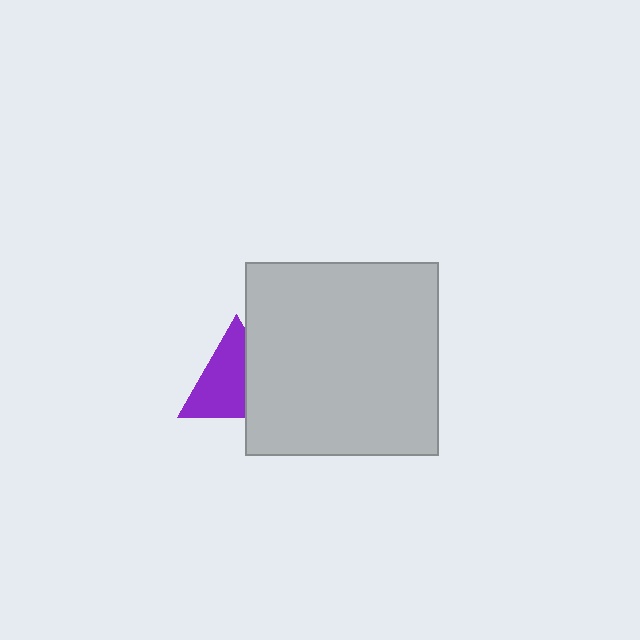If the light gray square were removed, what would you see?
You would see the complete purple triangle.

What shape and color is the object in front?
The object in front is a light gray square.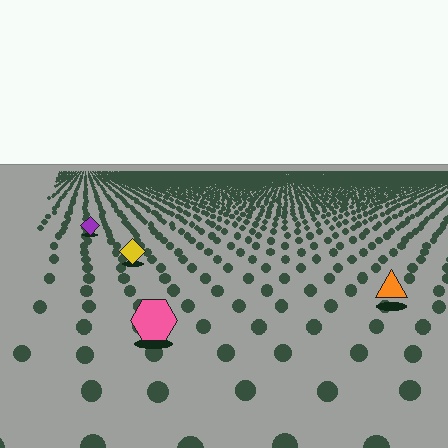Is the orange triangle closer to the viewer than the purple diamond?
Yes. The orange triangle is closer — you can tell from the texture gradient: the ground texture is coarser near it.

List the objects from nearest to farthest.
From nearest to farthest: the pink hexagon, the orange triangle, the yellow diamond, the purple diamond.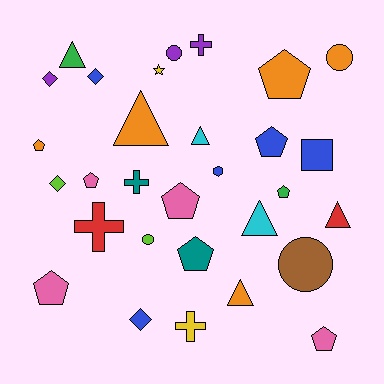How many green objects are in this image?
There are 2 green objects.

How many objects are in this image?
There are 30 objects.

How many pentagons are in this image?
There are 9 pentagons.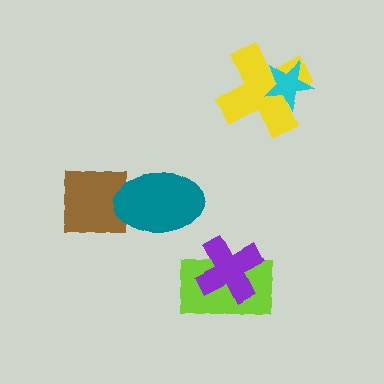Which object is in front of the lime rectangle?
The purple cross is in front of the lime rectangle.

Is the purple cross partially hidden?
No, no other shape covers it.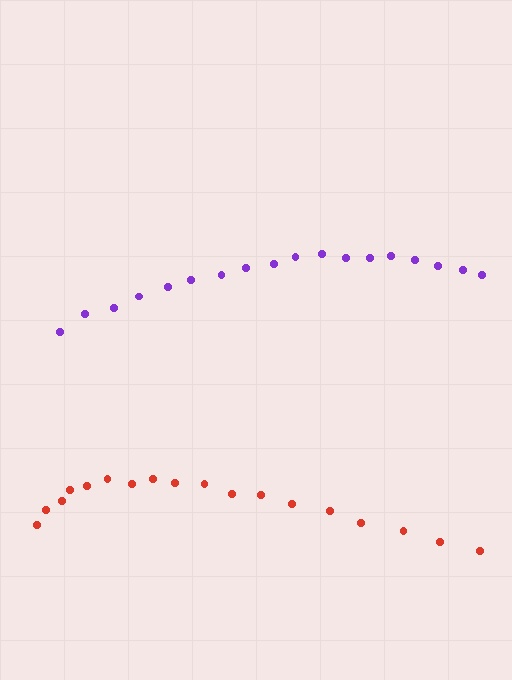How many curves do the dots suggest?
There are 2 distinct paths.